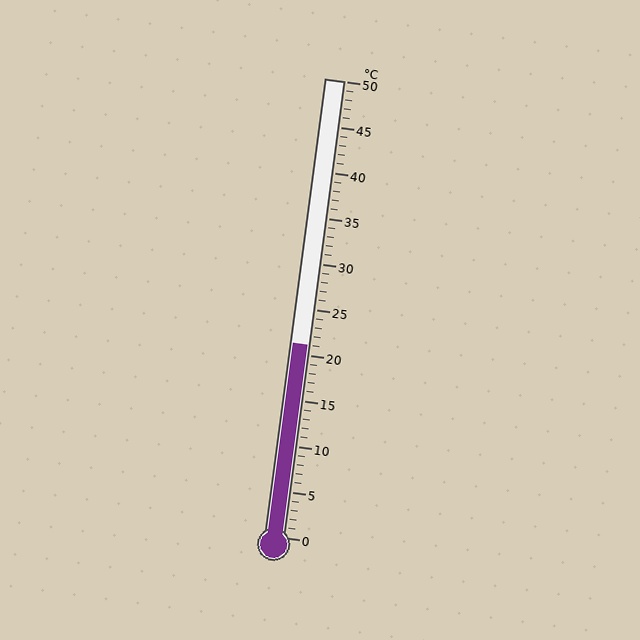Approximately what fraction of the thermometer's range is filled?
The thermometer is filled to approximately 40% of its range.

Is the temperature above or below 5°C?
The temperature is above 5°C.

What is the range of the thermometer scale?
The thermometer scale ranges from 0°C to 50°C.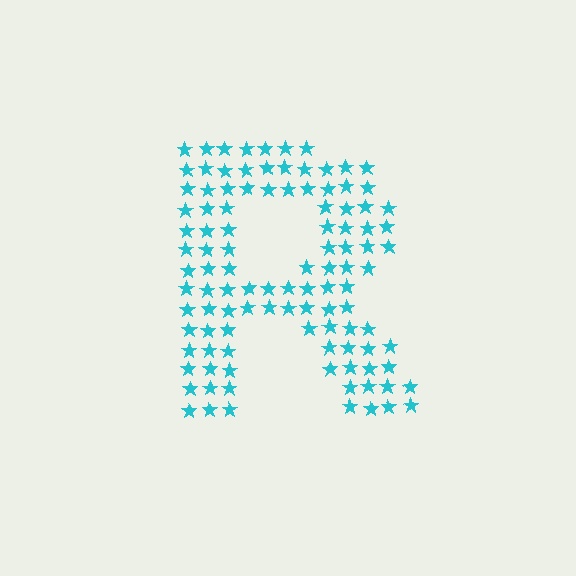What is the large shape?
The large shape is the letter R.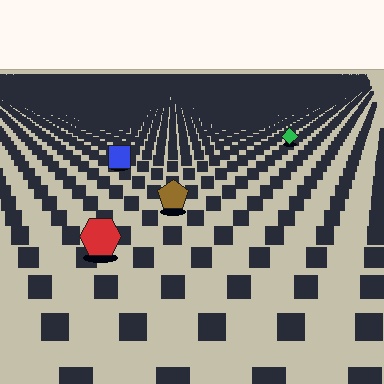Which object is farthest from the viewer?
The green diamond is farthest from the viewer. It appears smaller and the ground texture around it is denser.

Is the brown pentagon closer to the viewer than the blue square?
Yes. The brown pentagon is closer — you can tell from the texture gradient: the ground texture is coarser near it.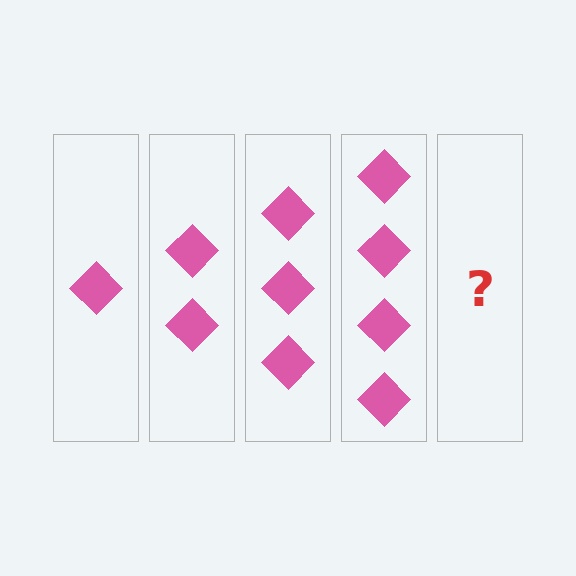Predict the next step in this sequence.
The next step is 5 diamonds.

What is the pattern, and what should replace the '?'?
The pattern is that each step adds one more diamond. The '?' should be 5 diamonds.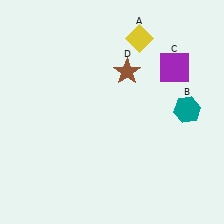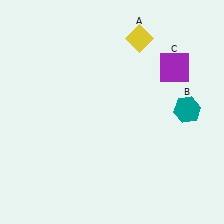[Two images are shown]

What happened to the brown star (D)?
The brown star (D) was removed in Image 2. It was in the top-right area of Image 1.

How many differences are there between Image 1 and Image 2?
There is 1 difference between the two images.